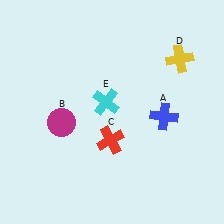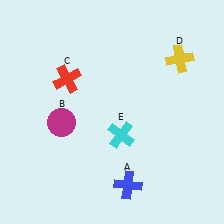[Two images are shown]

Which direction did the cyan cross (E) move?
The cyan cross (E) moved down.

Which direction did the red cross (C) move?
The red cross (C) moved up.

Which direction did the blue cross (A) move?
The blue cross (A) moved down.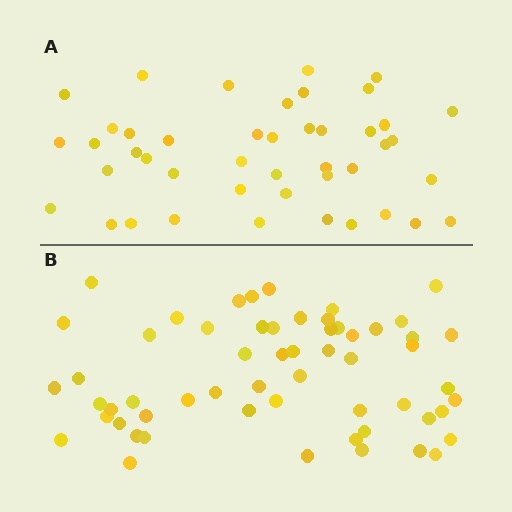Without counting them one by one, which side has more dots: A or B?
Region B (the bottom region) has more dots.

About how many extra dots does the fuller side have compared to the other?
Region B has approximately 15 more dots than region A.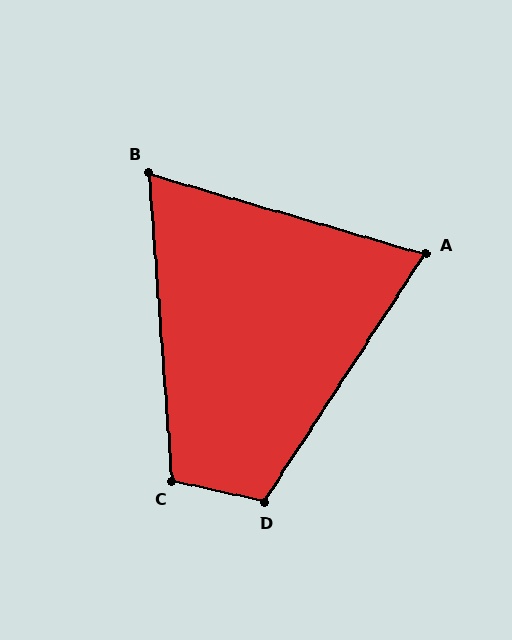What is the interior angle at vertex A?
Approximately 73 degrees (acute).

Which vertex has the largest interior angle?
D, at approximately 110 degrees.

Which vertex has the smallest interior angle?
B, at approximately 70 degrees.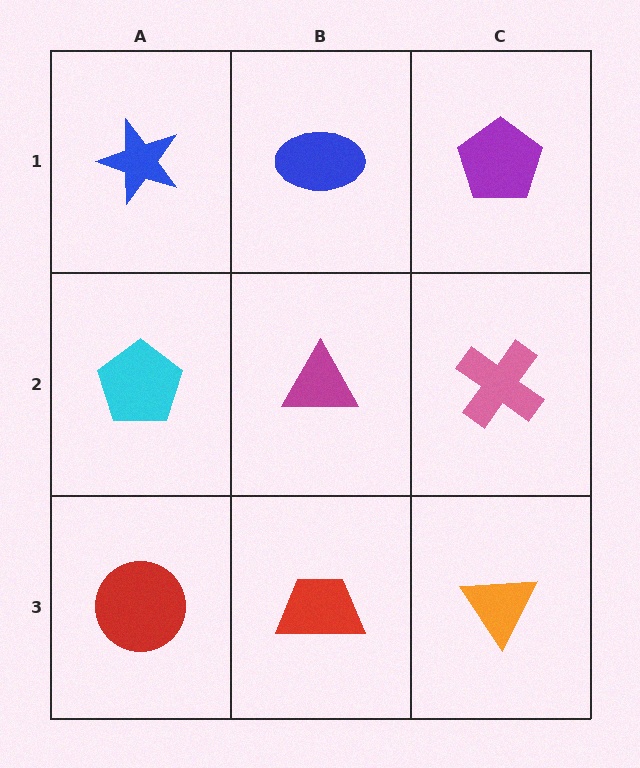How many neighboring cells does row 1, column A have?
2.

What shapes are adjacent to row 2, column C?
A purple pentagon (row 1, column C), an orange triangle (row 3, column C), a magenta triangle (row 2, column B).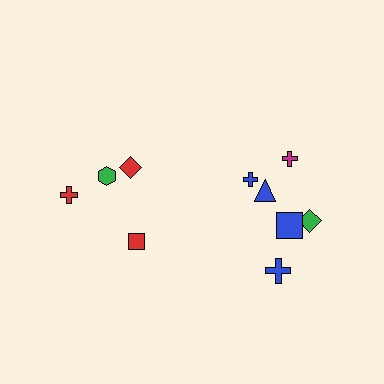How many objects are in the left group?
There are 4 objects.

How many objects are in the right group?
There are 6 objects.